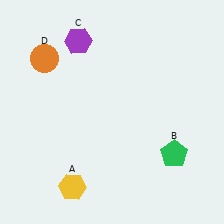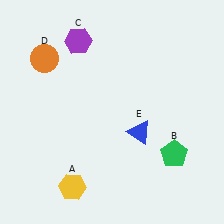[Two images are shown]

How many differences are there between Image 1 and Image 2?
There is 1 difference between the two images.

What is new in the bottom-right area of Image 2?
A blue triangle (E) was added in the bottom-right area of Image 2.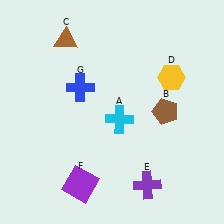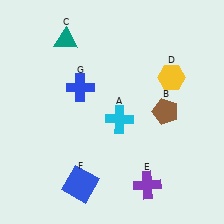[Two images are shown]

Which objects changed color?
C changed from brown to teal. F changed from purple to blue.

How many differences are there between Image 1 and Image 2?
There are 2 differences between the two images.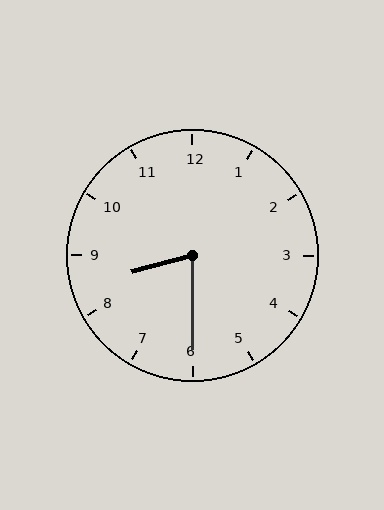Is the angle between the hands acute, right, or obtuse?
It is acute.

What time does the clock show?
8:30.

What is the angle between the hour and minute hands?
Approximately 75 degrees.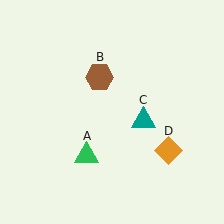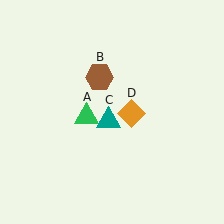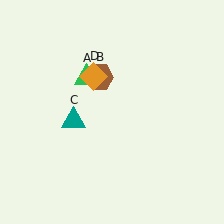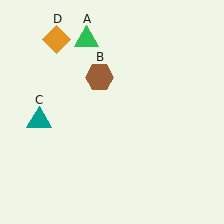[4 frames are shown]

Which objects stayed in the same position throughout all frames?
Brown hexagon (object B) remained stationary.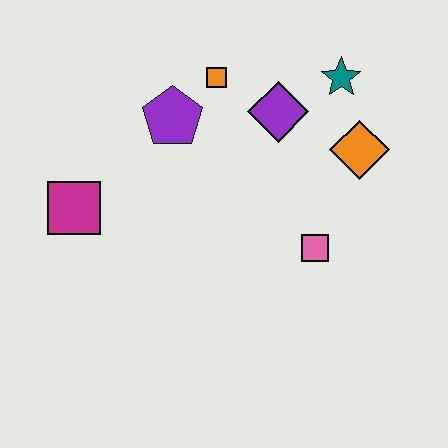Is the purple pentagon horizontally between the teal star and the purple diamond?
No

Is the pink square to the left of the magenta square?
No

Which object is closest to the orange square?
The purple pentagon is closest to the orange square.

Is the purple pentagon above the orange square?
No